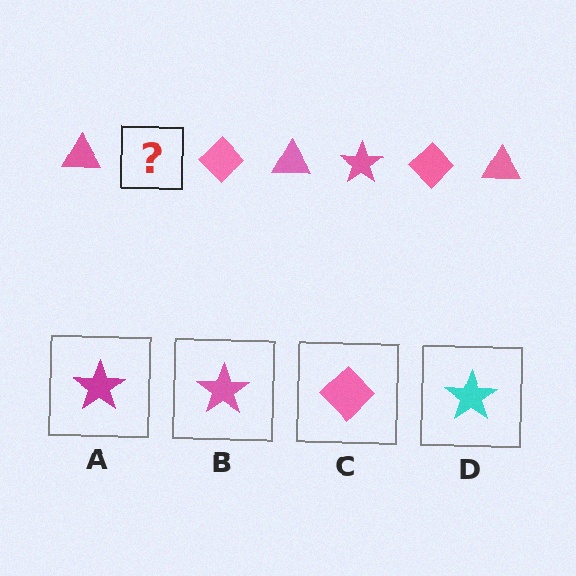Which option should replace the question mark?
Option B.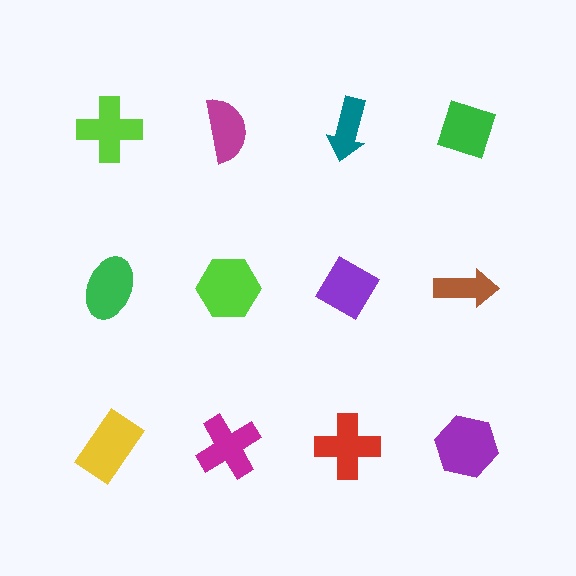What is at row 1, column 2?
A magenta semicircle.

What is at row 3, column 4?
A purple hexagon.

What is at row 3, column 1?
A yellow rectangle.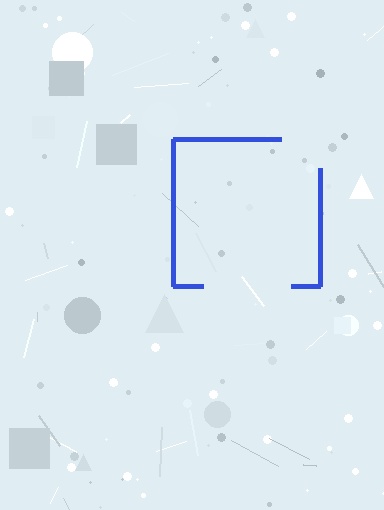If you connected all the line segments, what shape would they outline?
They would outline a square.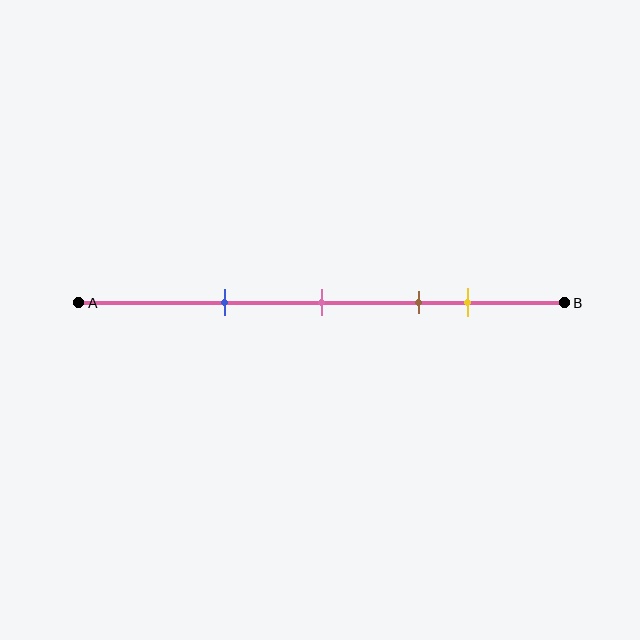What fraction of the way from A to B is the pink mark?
The pink mark is approximately 50% (0.5) of the way from A to B.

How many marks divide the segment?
There are 4 marks dividing the segment.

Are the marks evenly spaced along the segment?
No, the marks are not evenly spaced.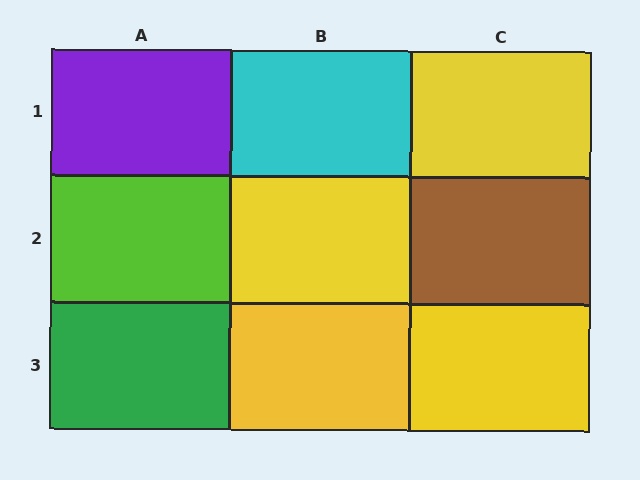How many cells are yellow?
4 cells are yellow.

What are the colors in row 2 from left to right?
Lime, yellow, brown.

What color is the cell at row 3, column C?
Yellow.